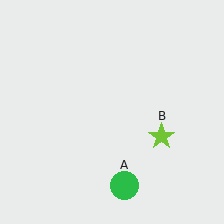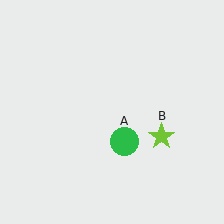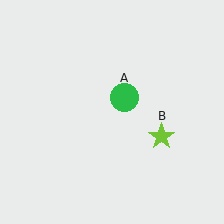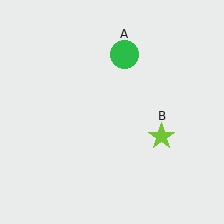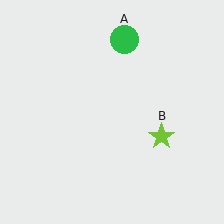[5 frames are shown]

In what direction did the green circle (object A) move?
The green circle (object A) moved up.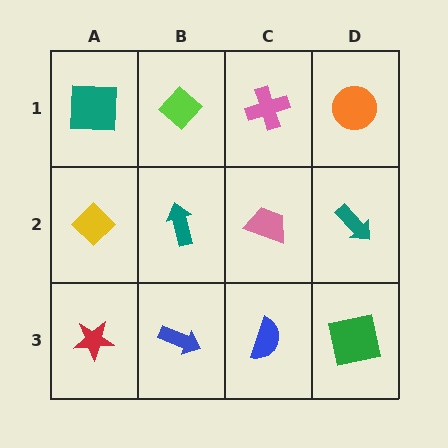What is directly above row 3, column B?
A teal arrow.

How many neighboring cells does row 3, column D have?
2.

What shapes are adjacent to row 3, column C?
A pink trapezoid (row 2, column C), a blue arrow (row 3, column B), a green square (row 3, column D).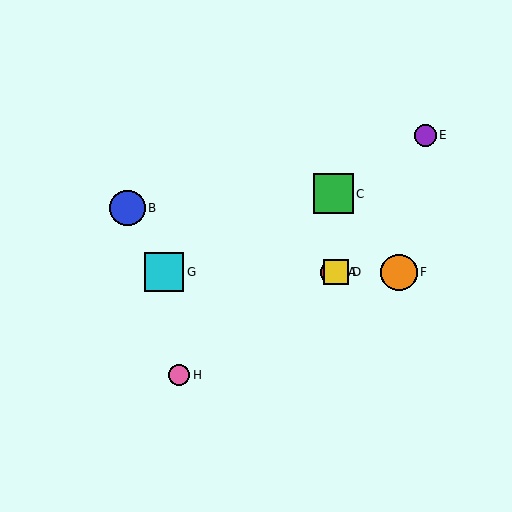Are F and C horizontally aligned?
No, F is at y≈272 and C is at y≈194.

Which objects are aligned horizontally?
Objects A, D, F, G are aligned horizontally.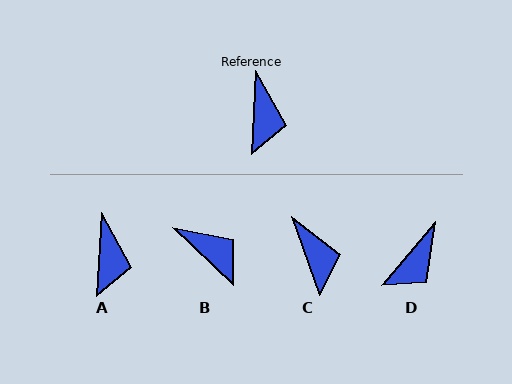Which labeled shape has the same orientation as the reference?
A.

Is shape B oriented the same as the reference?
No, it is off by about 50 degrees.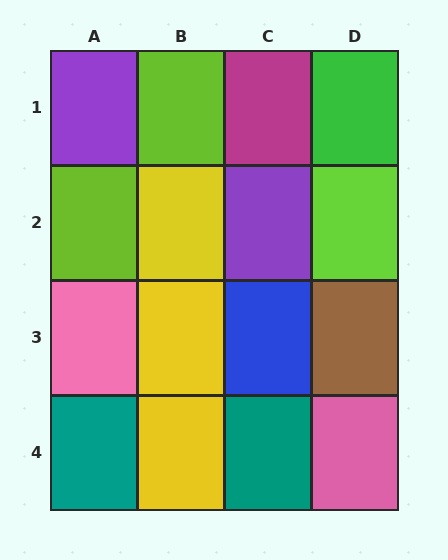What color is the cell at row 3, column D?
Brown.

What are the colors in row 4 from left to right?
Teal, yellow, teal, pink.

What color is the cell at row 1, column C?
Magenta.